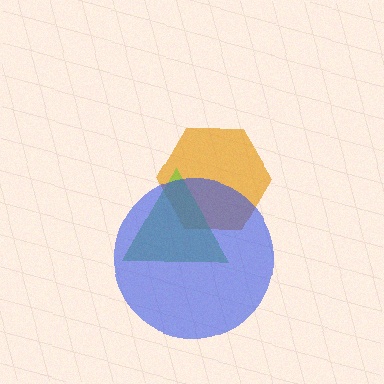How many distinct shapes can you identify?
There are 3 distinct shapes: an orange hexagon, a lime triangle, a blue circle.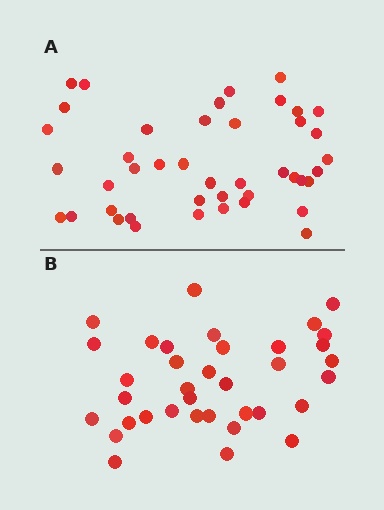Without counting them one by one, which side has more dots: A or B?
Region A (the top region) has more dots.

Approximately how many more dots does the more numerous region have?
Region A has roughly 8 or so more dots than region B.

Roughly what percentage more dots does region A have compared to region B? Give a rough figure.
About 20% more.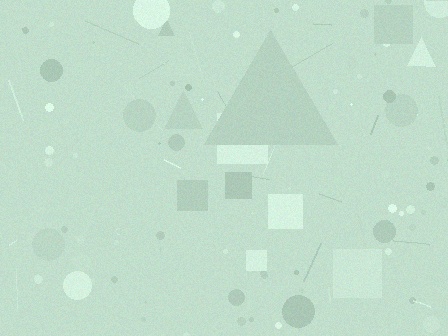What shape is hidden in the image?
A triangle is hidden in the image.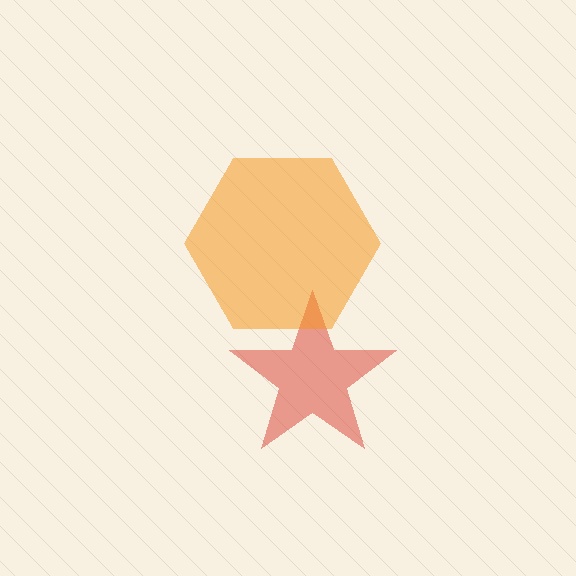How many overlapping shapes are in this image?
There are 2 overlapping shapes in the image.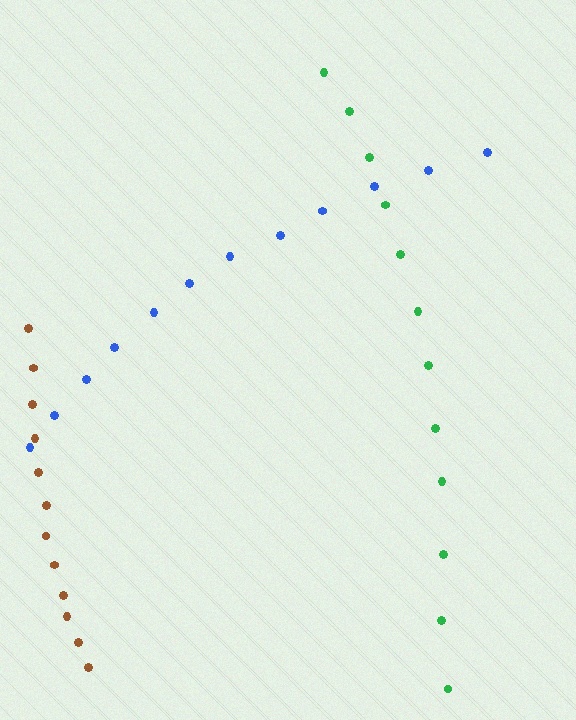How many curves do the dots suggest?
There are 3 distinct paths.